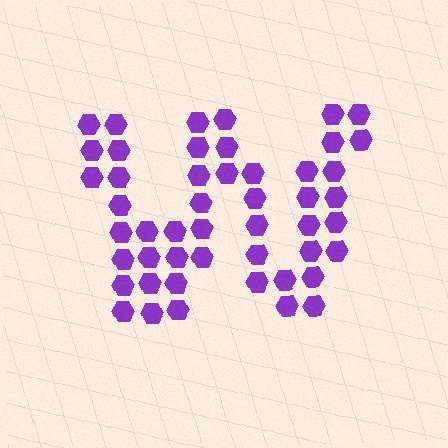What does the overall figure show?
The overall figure shows the letter W.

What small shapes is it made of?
It is made of small hexagons.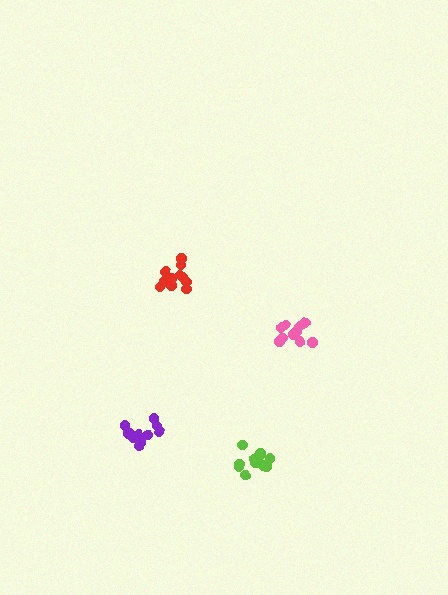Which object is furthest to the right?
The pink cluster is rightmost.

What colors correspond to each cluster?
The clusters are colored: pink, red, lime, purple.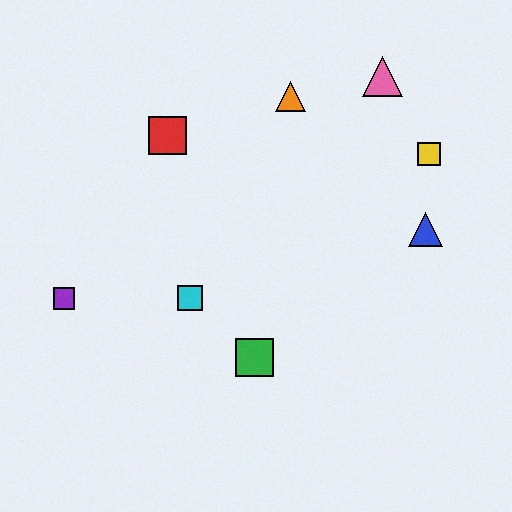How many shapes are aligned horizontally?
2 shapes (the purple square, the cyan square) are aligned horizontally.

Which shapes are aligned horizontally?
The purple square, the cyan square are aligned horizontally.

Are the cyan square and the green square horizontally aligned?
No, the cyan square is at y≈298 and the green square is at y≈358.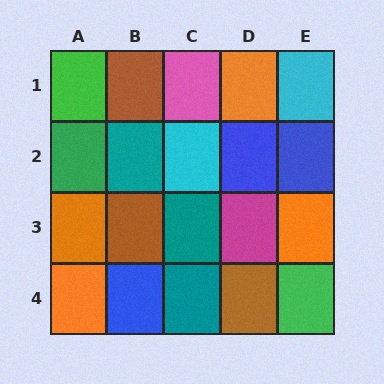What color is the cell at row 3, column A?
Orange.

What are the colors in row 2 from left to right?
Green, teal, cyan, blue, blue.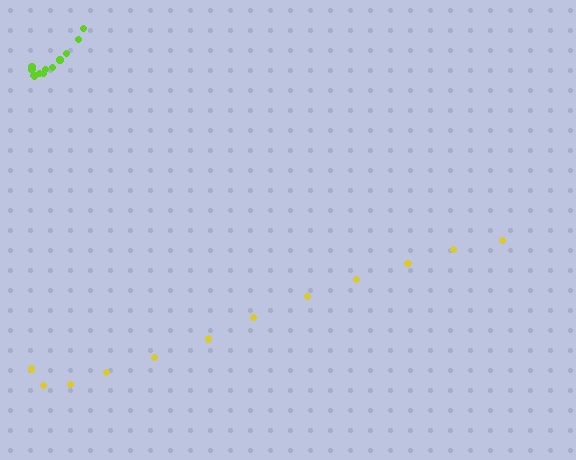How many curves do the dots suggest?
There are 2 distinct paths.